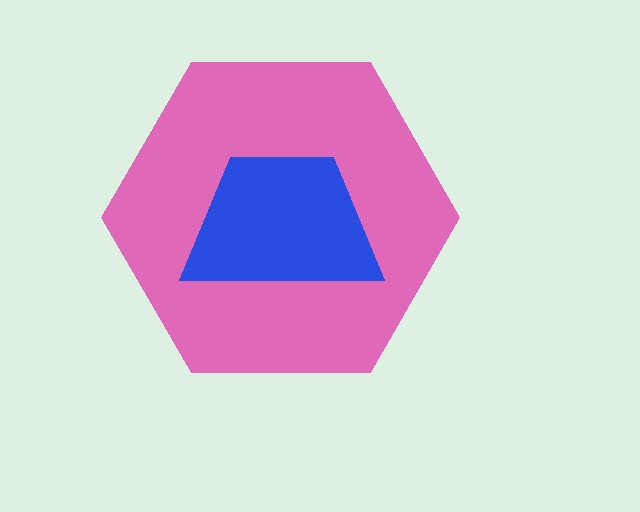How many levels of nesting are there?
2.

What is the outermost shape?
The pink hexagon.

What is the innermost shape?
The blue trapezoid.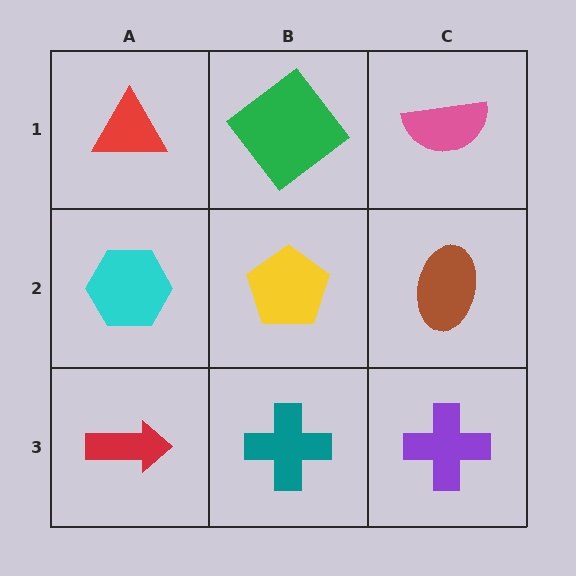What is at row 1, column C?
A pink semicircle.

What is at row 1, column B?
A green diamond.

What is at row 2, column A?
A cyan hexagon.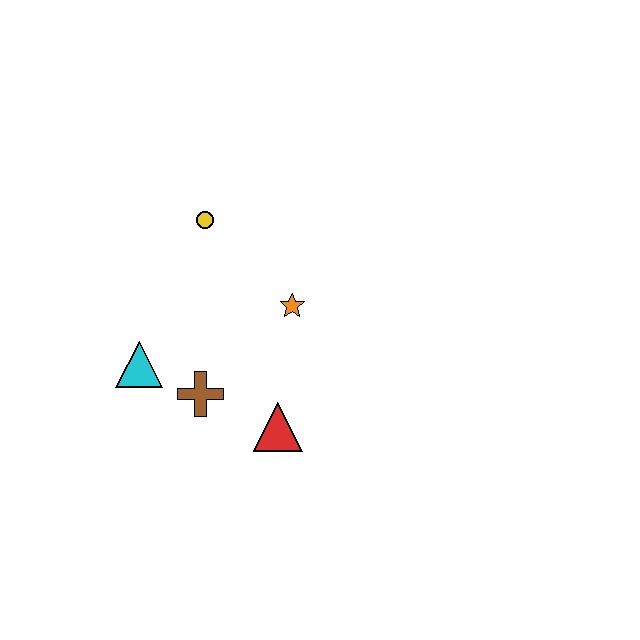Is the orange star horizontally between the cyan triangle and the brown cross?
No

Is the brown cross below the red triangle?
No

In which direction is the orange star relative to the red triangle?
The orange star is above the red triangle.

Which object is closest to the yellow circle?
The orange star is closest to the yellow circle.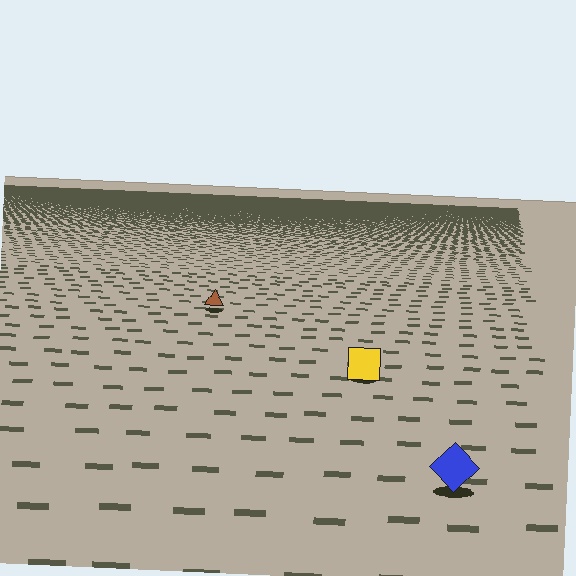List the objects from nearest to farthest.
From nearest to farthest: the blue diamond, the yellow square, the brown triangle.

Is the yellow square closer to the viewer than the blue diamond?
No. The blue diamond is closer — you can tell from the texture gradient: the ground texture is coarser near it.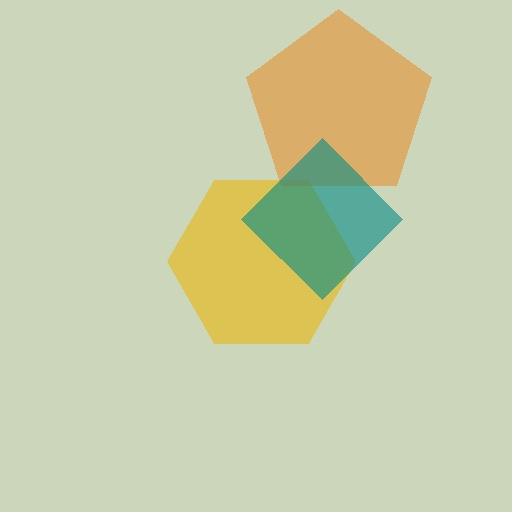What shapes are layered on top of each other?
The layered shapes are: a yellow hexagon, an orange pentagon, a teal diamond.